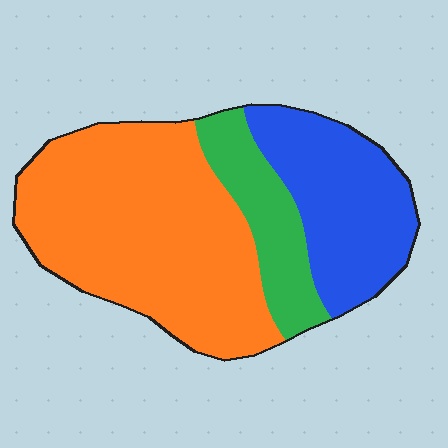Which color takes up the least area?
Green, at roughly 15%.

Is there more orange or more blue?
Orange.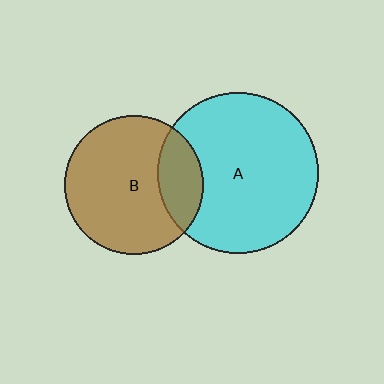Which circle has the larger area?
Circle A (cyan).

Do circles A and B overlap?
Yes.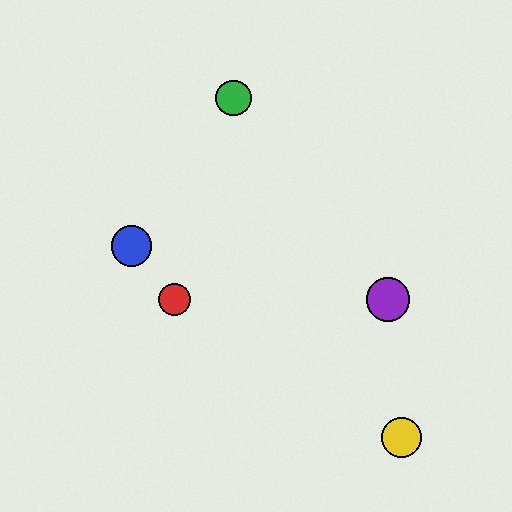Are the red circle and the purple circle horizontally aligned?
Yes, both are at y≈300.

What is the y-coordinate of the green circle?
The green circle is at y≈98.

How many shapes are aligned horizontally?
2 shapes (the red circle, the purple circle) are aligned horizontally.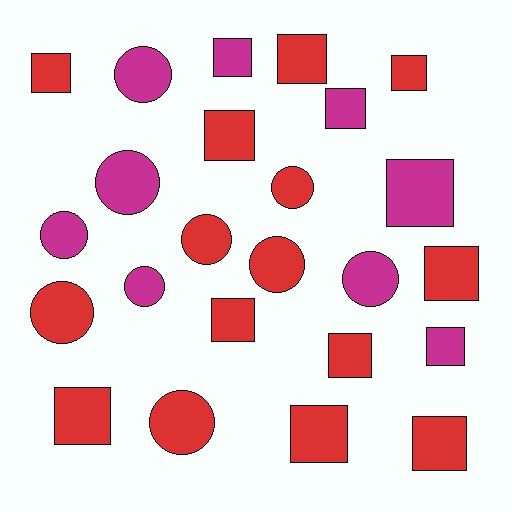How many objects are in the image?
There are 24 objects.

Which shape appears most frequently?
Square, with 14 objects.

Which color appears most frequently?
Red, with 15 objects.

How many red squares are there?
There are 10 red squares.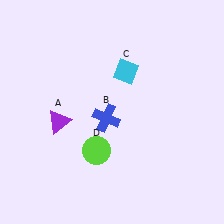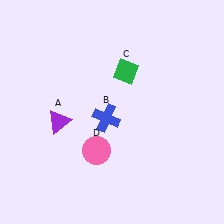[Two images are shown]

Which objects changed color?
C changed from cyan to green. D changed from lime to pink.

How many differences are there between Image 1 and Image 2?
There are 2 differences between the two images.